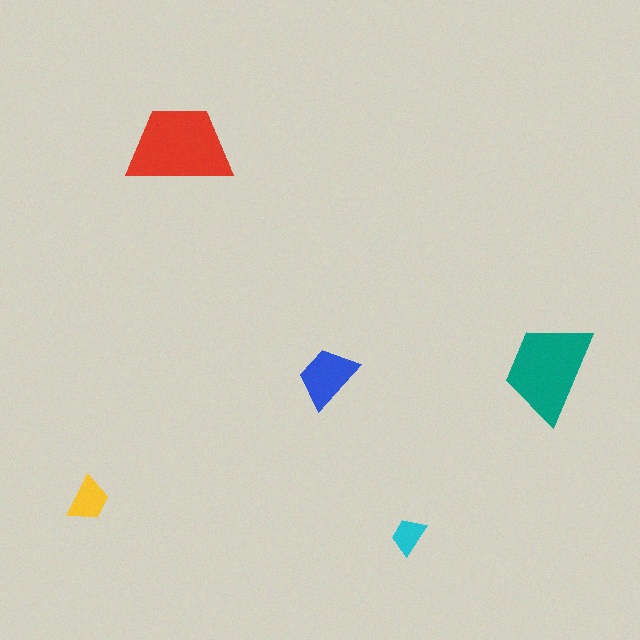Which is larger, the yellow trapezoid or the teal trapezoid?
The teal one.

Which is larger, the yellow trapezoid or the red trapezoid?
The red one.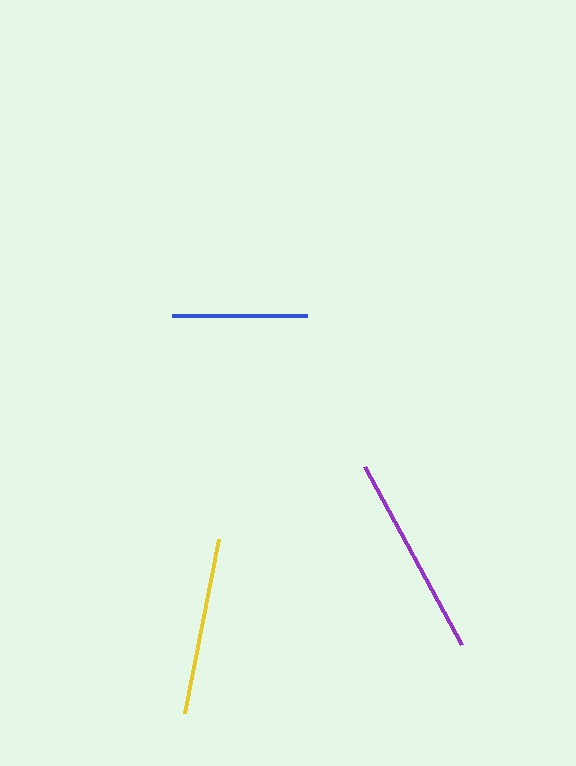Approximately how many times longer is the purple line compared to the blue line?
The purple line is approximately 1.5 times the length of the blue line.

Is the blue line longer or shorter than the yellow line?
The yellow line is longer than the blue line.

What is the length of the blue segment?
The blue segment is approximately 135 pixels long.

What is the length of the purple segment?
The purple segment is approximately 203 pixels long.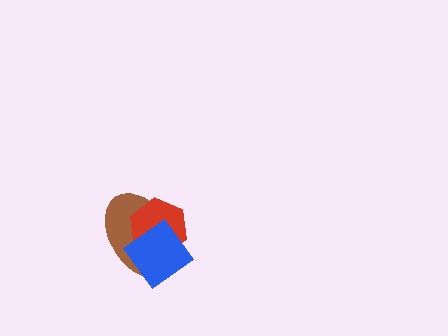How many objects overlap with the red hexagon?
2 objects overlap with the red hexagon.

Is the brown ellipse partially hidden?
Yes, it is partially covered by another shape.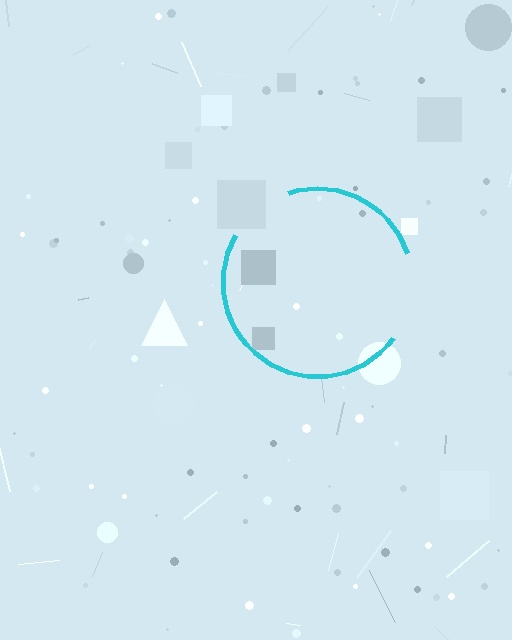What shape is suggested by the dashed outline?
The dashed outline suggests a circle.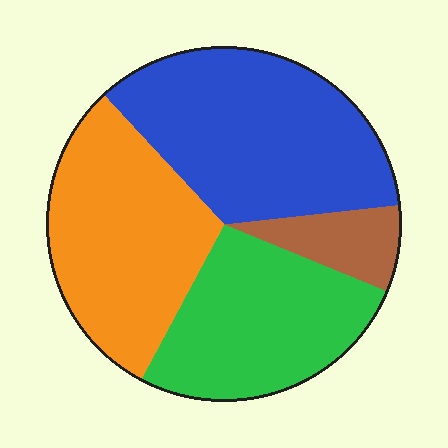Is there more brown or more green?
Green.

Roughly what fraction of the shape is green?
Green takes up about one quarter (1/4) of the shape.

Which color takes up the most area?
Blue, at roughly 35%.